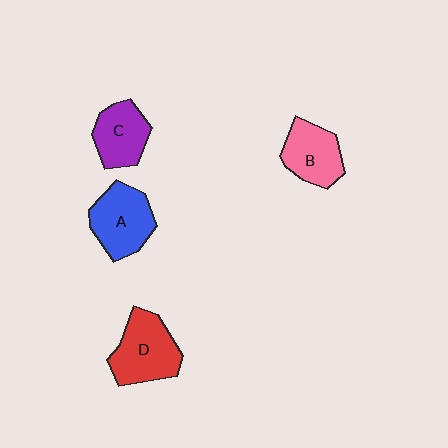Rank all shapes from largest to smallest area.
From largest to smallest: D (red), A (blue), B (pink), C (purple).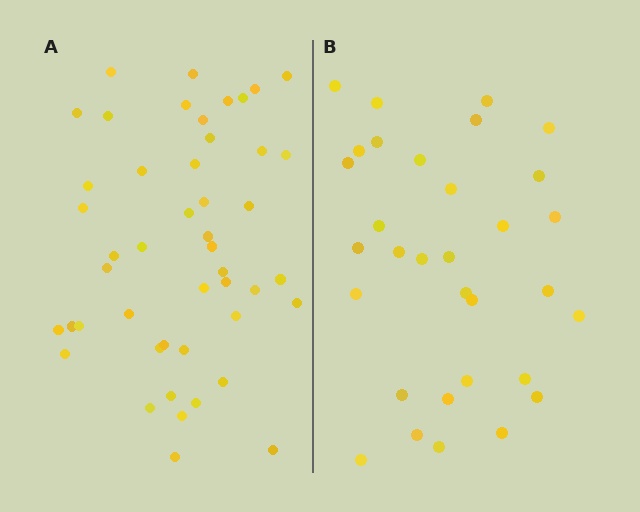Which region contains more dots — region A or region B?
Region A (the left region) has more dots.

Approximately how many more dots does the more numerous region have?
Region A has approximately 15 more dots than region B.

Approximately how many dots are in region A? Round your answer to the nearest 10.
About 50 dots. (The exact count is 47, which rounds to 50.)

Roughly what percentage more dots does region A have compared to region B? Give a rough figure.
About 45% more.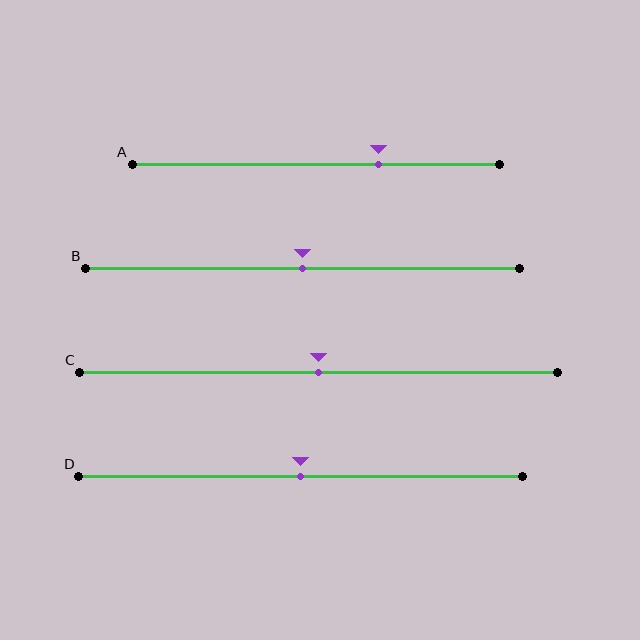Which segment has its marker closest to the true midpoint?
Segment B has its marker closest to the true midpoint.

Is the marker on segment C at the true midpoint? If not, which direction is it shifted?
Yes, the marker on segment C is at the true midpoint.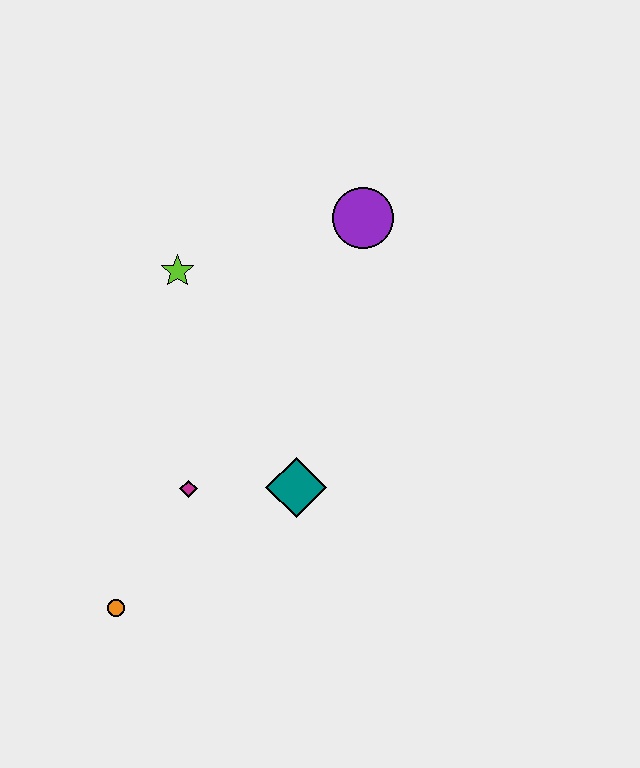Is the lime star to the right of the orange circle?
Yes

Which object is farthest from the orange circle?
The purple circle is farthest from the orange circle.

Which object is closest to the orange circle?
The magenta diamond is closest to the orange circle.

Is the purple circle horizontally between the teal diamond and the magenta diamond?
No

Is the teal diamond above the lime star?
No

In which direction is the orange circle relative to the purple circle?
The orange circle is below the purple circle.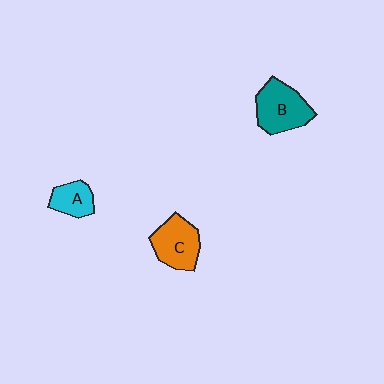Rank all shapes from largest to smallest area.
From largest to smallest: B (teal), C (orange), A (cyan).